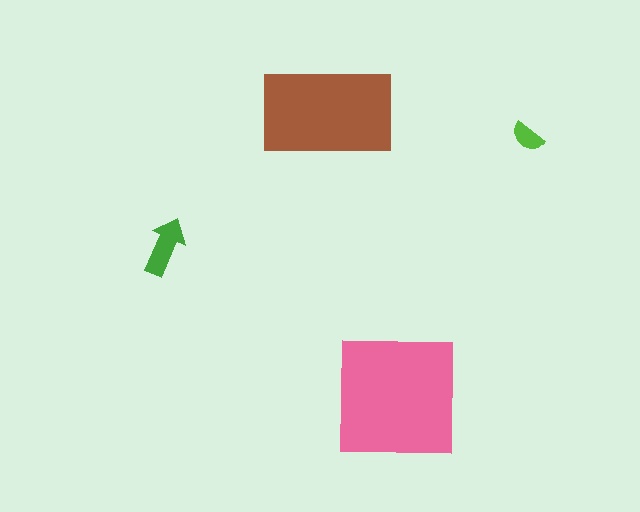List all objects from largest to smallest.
The pink square, the brown rectangle, the green arrow, the lime semicircle.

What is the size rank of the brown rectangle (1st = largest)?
2nd.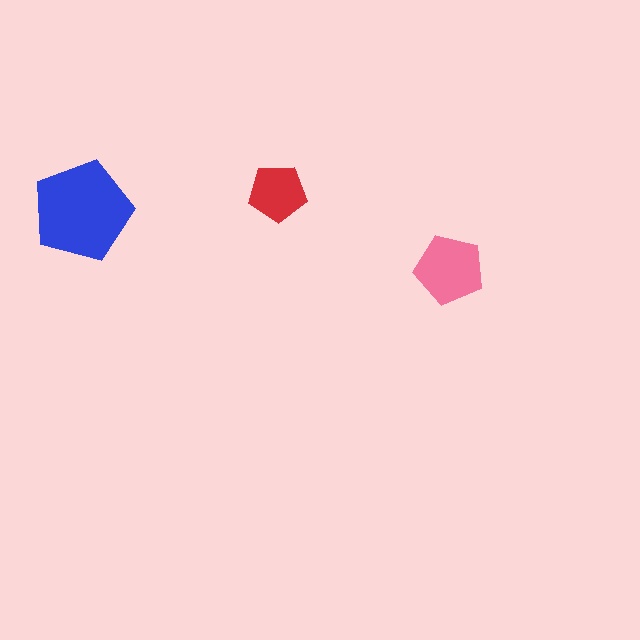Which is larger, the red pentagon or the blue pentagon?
The blue one.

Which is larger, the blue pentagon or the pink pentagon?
The blue one.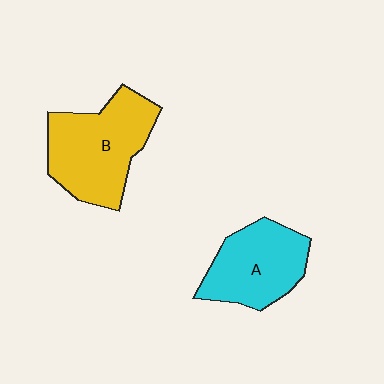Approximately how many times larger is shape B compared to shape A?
Approximately 1.3 times.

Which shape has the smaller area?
Shape A (cyan).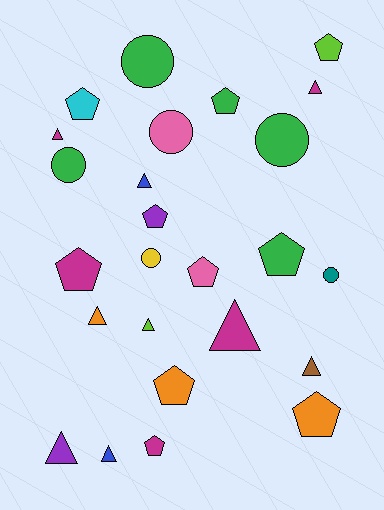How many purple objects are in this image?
There are 2 purple objects.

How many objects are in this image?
There are 25 objects.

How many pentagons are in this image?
There are 10 pentagons.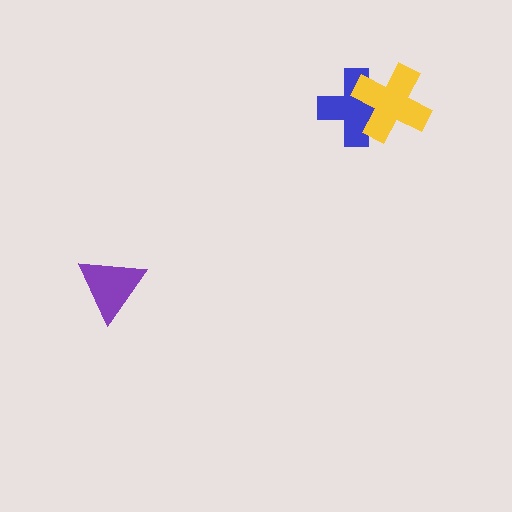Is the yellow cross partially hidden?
No, no other shape covers it.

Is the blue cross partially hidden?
Yes, it is partially covered by another shape.